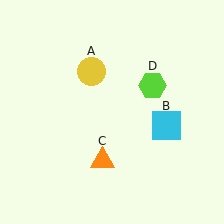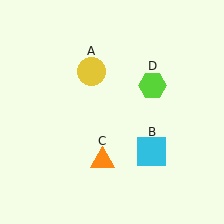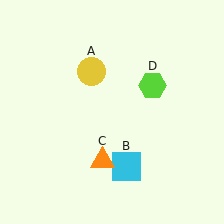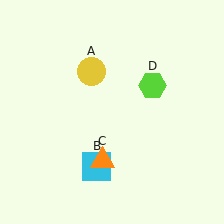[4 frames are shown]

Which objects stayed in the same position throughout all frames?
Yellow circle (object A) and orange triangle (object C) and lime hexagon (object D) remained stationary.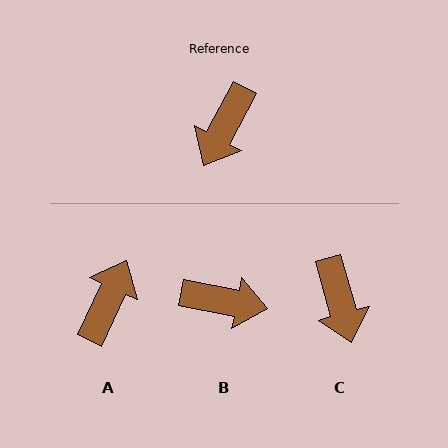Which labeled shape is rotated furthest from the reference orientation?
A, about 177 degrees away.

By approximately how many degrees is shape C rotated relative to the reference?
Approximately 44 degrees counter-clockwise.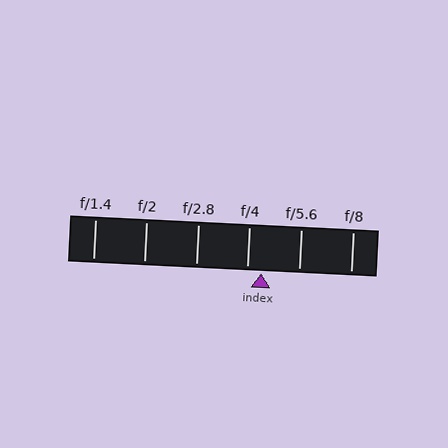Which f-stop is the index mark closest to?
The index mark is closest to f/4.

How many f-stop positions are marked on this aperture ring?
There are 6 f-stop positions marked.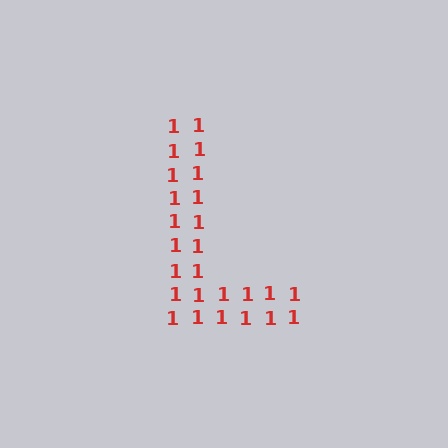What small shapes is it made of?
It is made of small digit 1's.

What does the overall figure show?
The overall figure shows the letter L.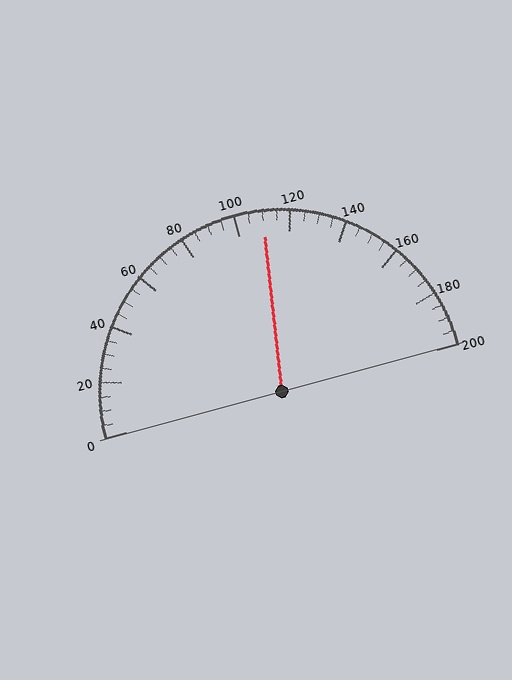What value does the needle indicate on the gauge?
The needle indicates approximately 110.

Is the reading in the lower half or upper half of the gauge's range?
The reading is in the upper half of the range (0 to 200).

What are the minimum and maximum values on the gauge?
The gauge ranges from 0 to 200.